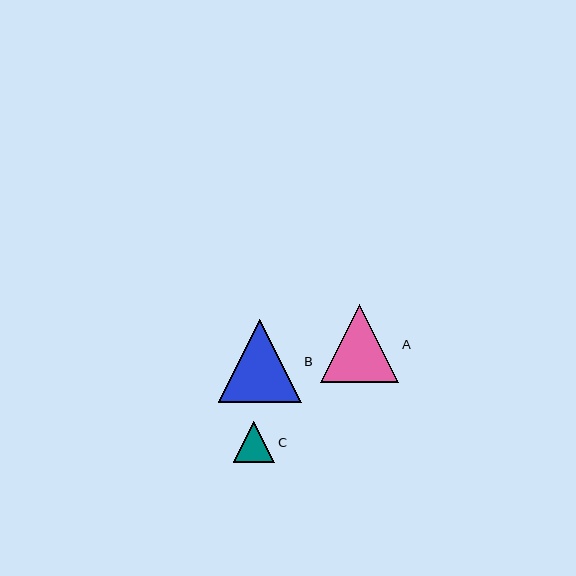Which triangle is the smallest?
Triangle C is the smallest with a size of approximately 41 pixels.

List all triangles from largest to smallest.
From largest to smallest: B, A, C.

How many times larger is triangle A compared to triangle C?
Triangle A is approximately 1.9 times the size of triangle C.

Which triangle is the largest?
Triangle B is the largest with a size of approximately 82 pixels.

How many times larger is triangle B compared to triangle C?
Triangle B is approximately 2.0 times the size of triangle C.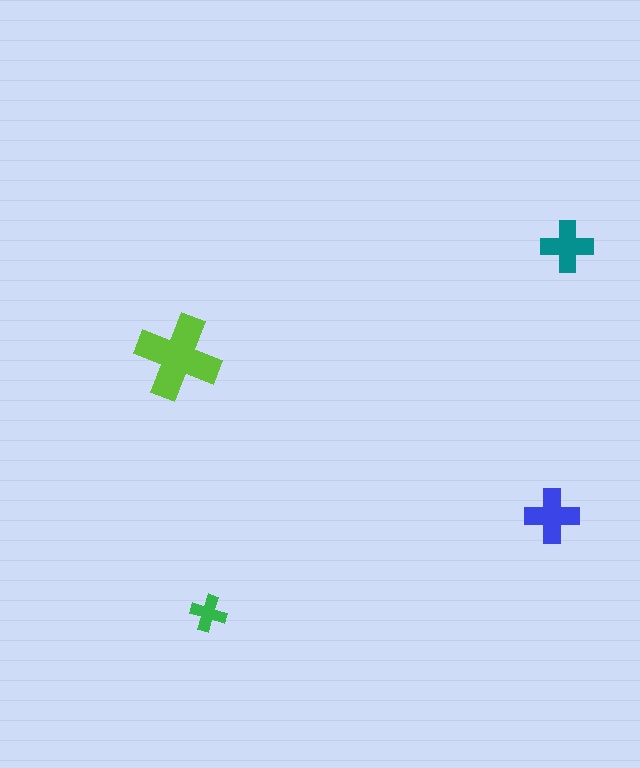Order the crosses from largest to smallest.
the lime one, the blue one, the teal one, the green one.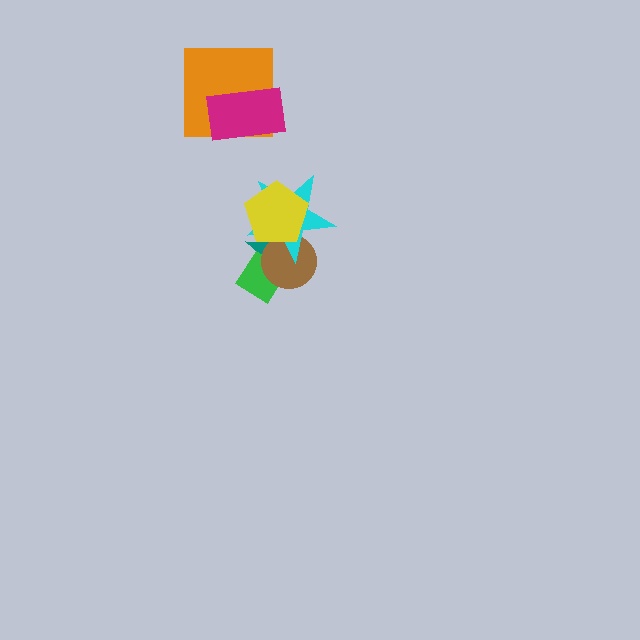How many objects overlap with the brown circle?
4 objects overlap with the brown circle.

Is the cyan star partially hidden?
Yes, it is partially covered by another shape.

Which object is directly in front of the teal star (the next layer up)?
The green diamond is directly in front of the teal star.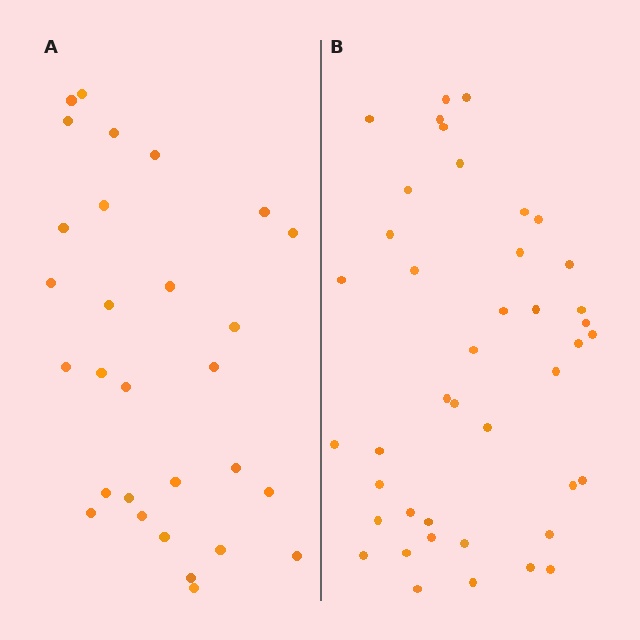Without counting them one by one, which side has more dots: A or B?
Region B (the right region) has more dots.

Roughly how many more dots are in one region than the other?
Region B has approximately 15 more dots than region A.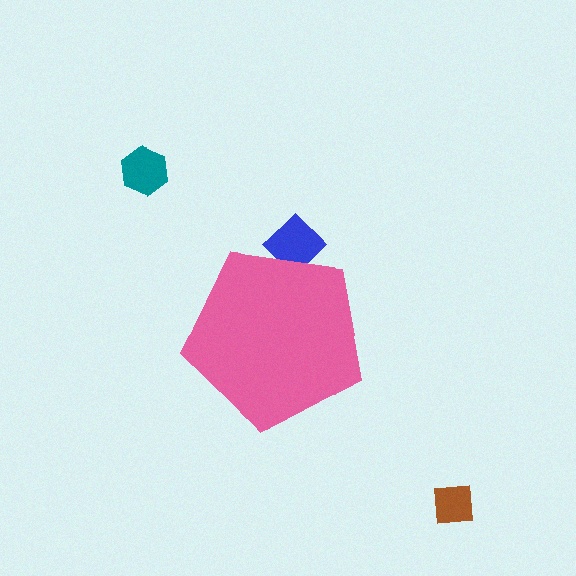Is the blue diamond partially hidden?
Yes, the blue diamond is partially hidden behind the pink pentagon.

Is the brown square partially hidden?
No, the brown square is fully visible.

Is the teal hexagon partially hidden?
No, the teal hexagon is fully visible.